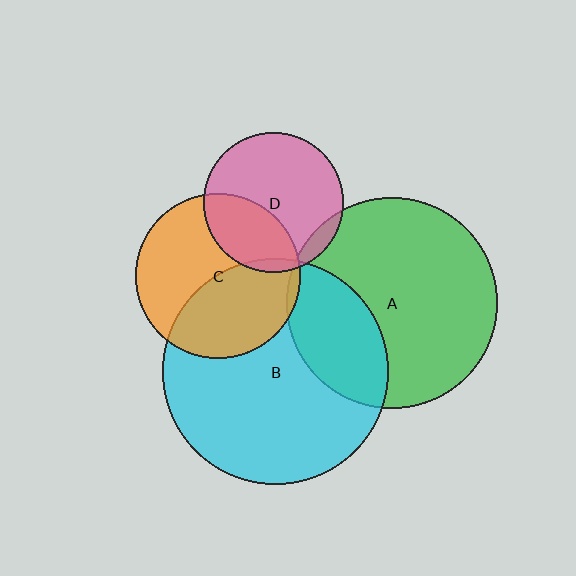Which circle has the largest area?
Circle B (cyan).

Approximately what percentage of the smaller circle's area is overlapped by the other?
Approximately 5%.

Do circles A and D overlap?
Yes.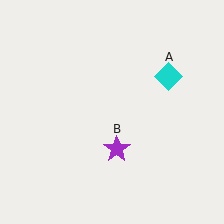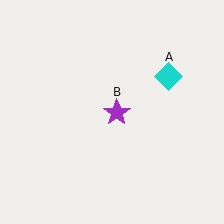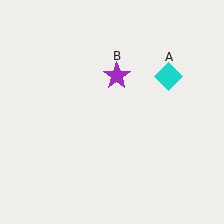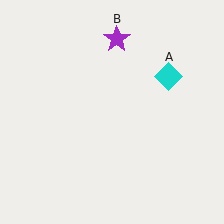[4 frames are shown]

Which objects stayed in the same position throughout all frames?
Cyan diamond (object A) remained stationary.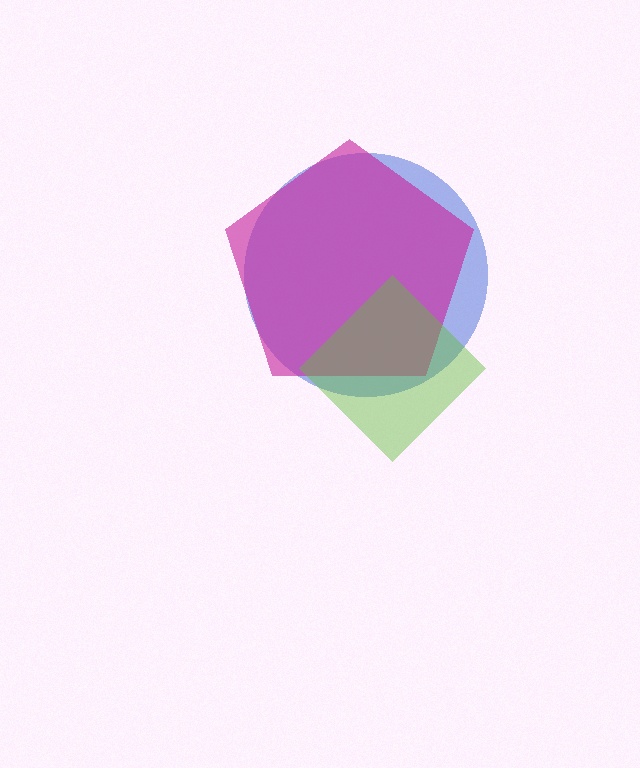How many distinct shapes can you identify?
There are 3 distinct shapes: a blue circle, a magenta pentagon, a lime diamond.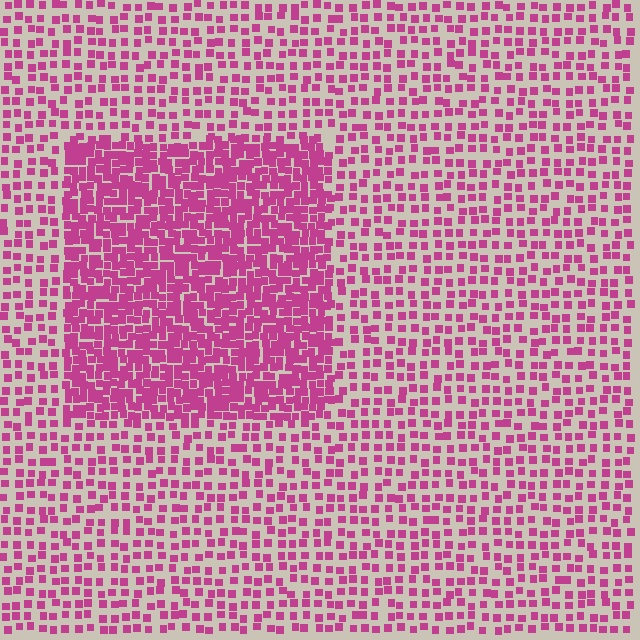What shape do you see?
I see a rectangle.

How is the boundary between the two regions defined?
The boundary is defined by a change in element density (approximately 2.3x ratio). All elements are the same color, size, and shape.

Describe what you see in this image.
The image contains small magenta elements arranged at two different densities. A rectangle-shaped region is visible where the elements are more densely packed than the surrounding area.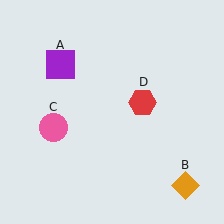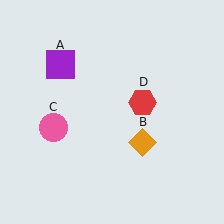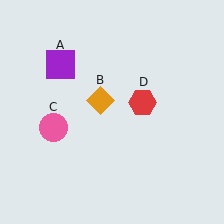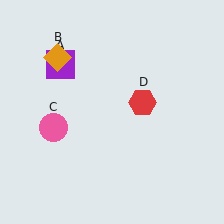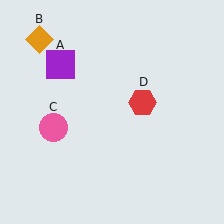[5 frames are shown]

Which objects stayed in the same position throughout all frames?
Purple square (object A) and pink circle (object C) and red hexagon (object D) remained stationary.